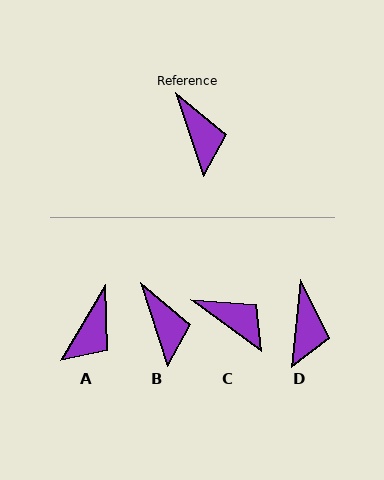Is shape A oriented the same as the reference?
No, it is off by about 48 degrees.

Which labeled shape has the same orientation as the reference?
B.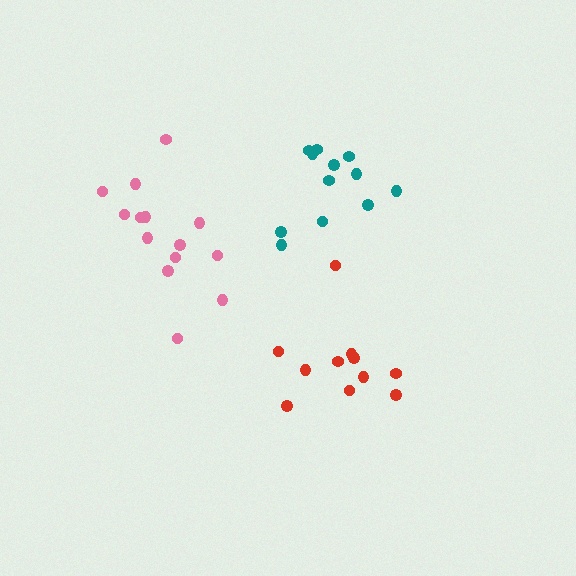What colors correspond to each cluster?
The clusters are colored: teal, red, pink.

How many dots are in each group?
Group 1: 12 dots, Group 2: 11 dots, Group 3: 14 dots (37 total).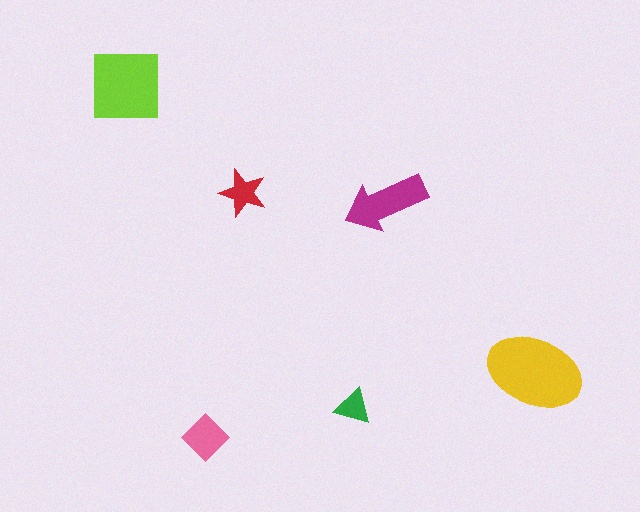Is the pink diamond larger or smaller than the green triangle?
Larger.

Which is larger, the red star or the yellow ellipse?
The yellow ellipse.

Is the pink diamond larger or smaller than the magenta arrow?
Smaller.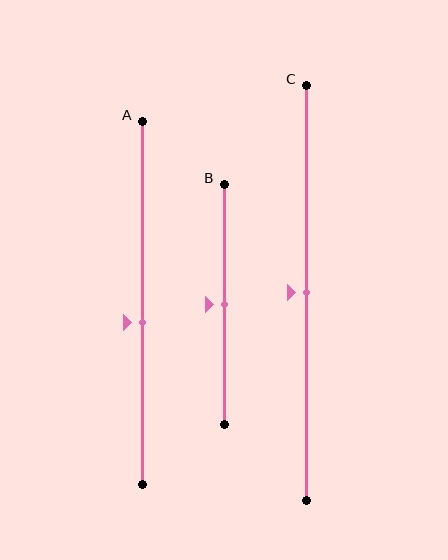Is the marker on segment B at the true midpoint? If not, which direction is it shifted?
Yes, the marker on segment B is at the true midpoint.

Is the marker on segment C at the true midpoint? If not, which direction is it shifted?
Yes, the marker on segment C is at the true midpoint.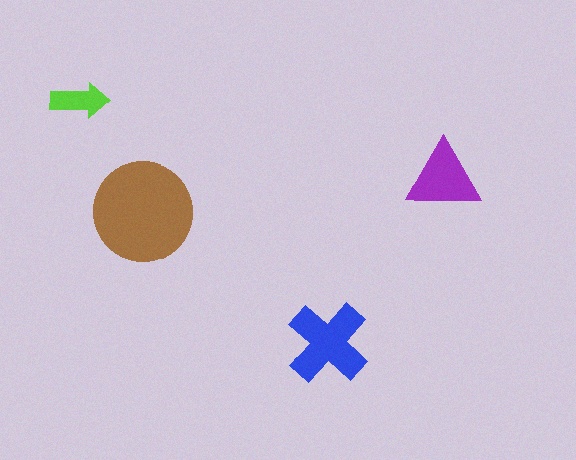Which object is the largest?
The brown circle.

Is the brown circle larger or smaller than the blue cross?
Larger.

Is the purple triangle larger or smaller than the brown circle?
Smaller.